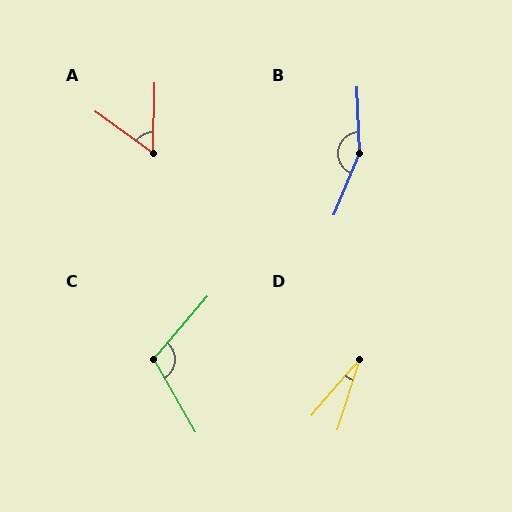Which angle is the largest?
B, at approximately 156 degrees.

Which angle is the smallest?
D, at approximately 23 degrees.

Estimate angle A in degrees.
Approximately 56 degrees.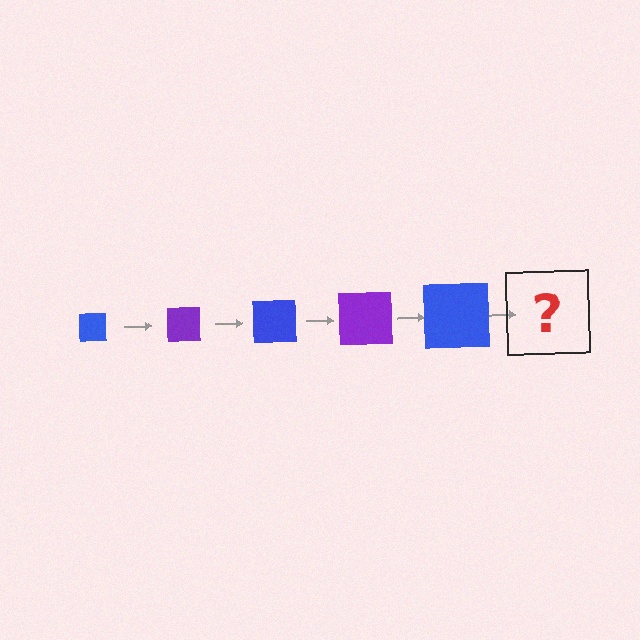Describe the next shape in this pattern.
It should be a purple square, larger than the previous one.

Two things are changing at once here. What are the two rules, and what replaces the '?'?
The two rules are that the square grows larger each step and the color cycles through blue and purple. The '?' should be a purple square, larger than the previous one.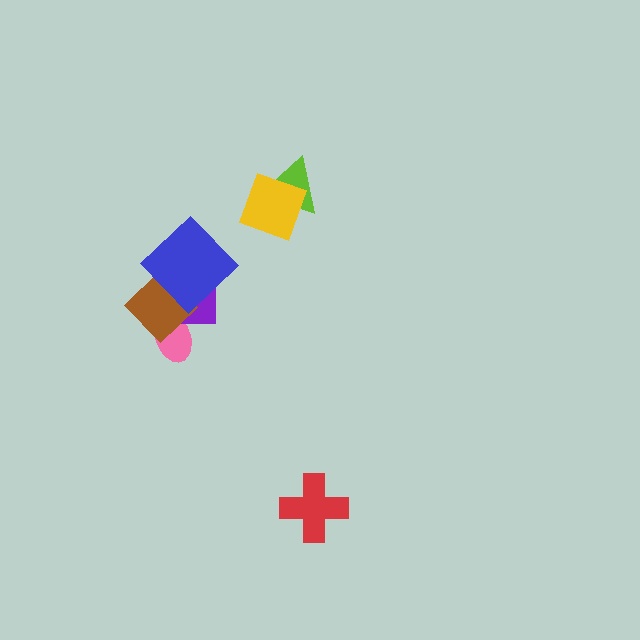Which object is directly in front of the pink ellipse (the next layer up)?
The purple rectangle is directly in front of the pink ellipse.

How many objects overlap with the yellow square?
1 object overlaps with the yellow square.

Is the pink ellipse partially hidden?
Yes, it is partially covered by another shape.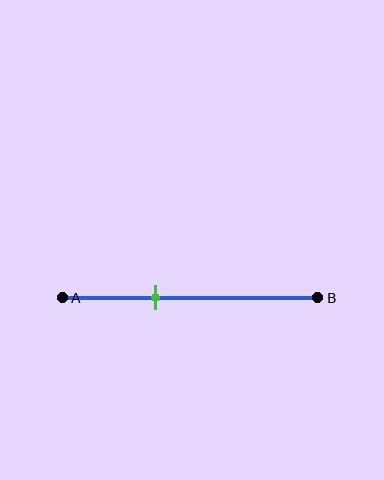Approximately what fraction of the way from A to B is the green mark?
The green mark is approximately 35% of the way from A to B.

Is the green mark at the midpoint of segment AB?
No, the mark is at about 35% from A, not at the 50% midpoint.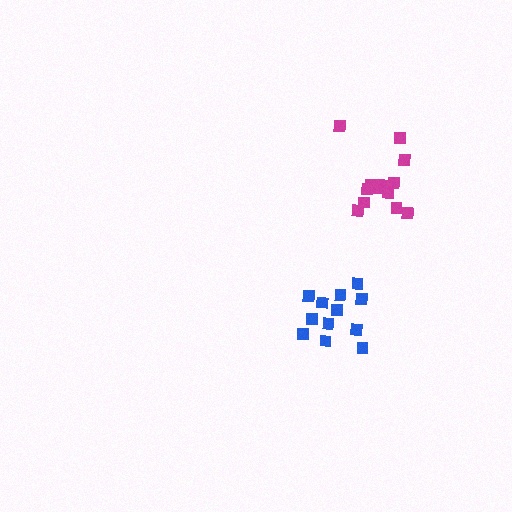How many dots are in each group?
Group 1: 12 dots, Group 2: 15 dots (27 total).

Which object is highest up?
The magenta cluster is topmost.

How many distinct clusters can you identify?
There are 2 distinct clusters.